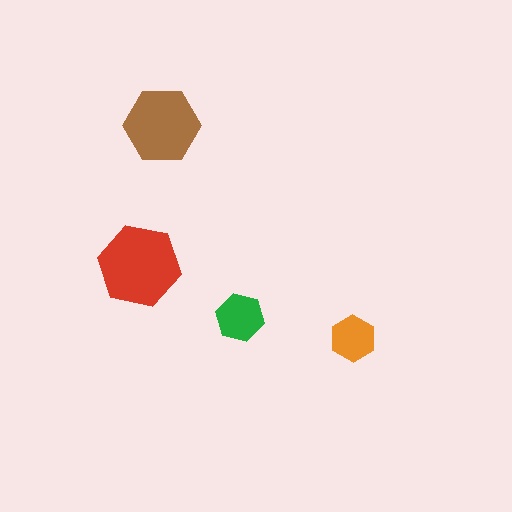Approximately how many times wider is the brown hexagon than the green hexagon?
About 1.5 times wider.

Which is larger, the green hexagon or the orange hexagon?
The green one.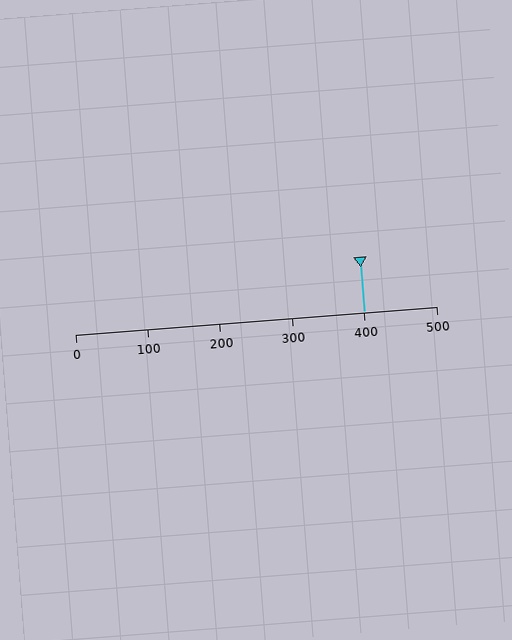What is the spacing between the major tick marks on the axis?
The major ticks are spaced 100 apart.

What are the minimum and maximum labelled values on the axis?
The axis runs from 0 to 500.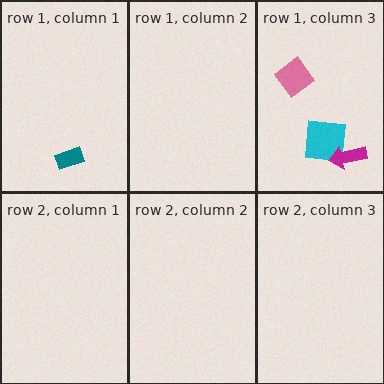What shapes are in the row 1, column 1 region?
The teal rectangle.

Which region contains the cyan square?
The row 1, column 3 region.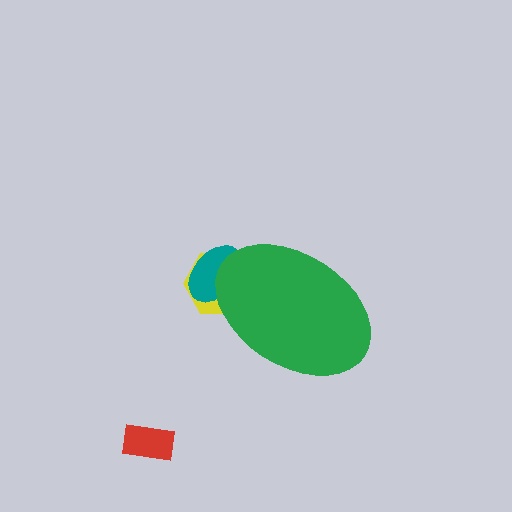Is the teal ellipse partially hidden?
Yes, the teal ellipse is partially hidden behind the green ellipse.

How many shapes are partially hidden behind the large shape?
2 shapes are partially hidden.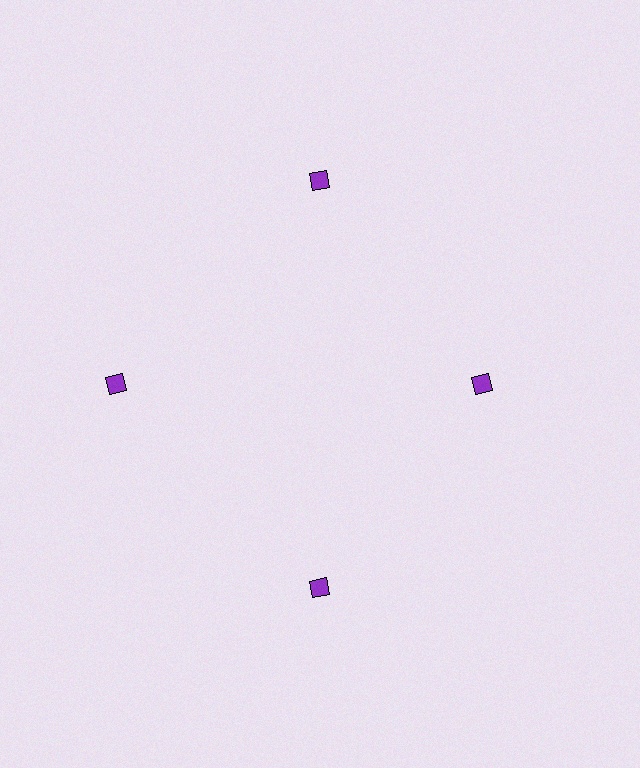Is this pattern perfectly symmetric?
No. The 4 purple diamonds are arranged in a ring, but one element near the 3 o'clock position is pulled inward toward the center, breaking the 4-fold rotational symmetry.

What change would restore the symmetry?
The symmetry would be restored by moving it outward, back onto the ring so that all 4 diamonds sit at equal angles and equal distance from the center.